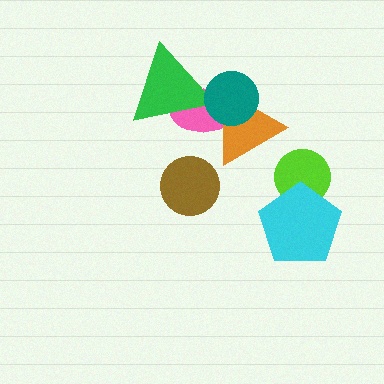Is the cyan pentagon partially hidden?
No, no other shape covers it.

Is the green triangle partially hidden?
Yes, it is partially covered by another shape.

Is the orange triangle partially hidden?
Yes, it is partially covered by another shape.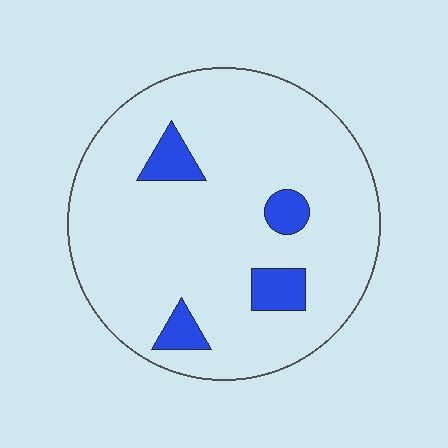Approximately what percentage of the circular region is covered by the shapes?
Approximately 10%.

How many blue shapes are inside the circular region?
4.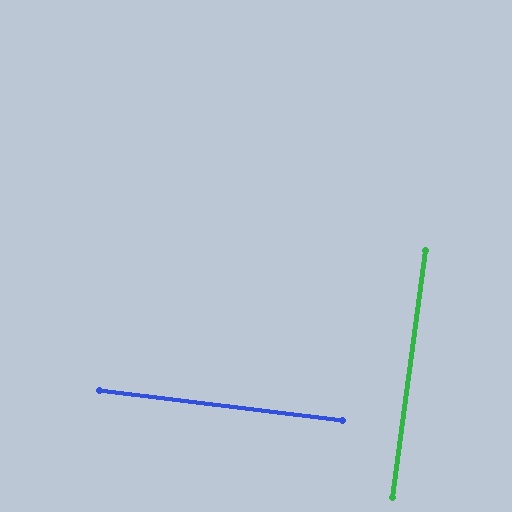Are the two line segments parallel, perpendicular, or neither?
Perpendicular — they meet at approximately 90°.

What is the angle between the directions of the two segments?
Approximately 90 degrees.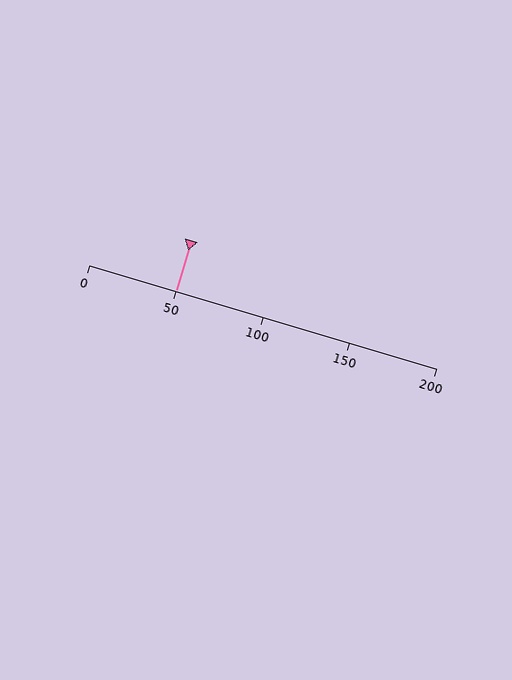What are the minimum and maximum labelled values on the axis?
The axis runs from 0 to 200.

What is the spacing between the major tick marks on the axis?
The major ticks are spaced 50 apart.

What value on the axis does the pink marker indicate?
The marker indicates approximately 50.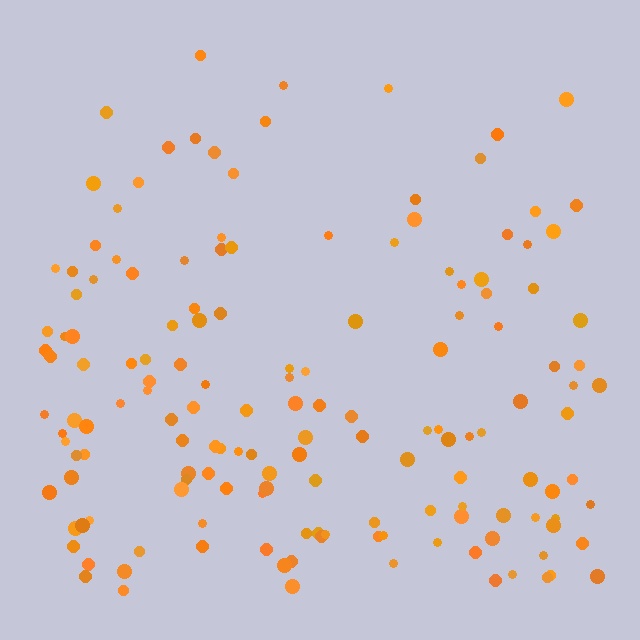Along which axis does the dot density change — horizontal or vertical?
Vertical.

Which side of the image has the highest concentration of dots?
The bottom.